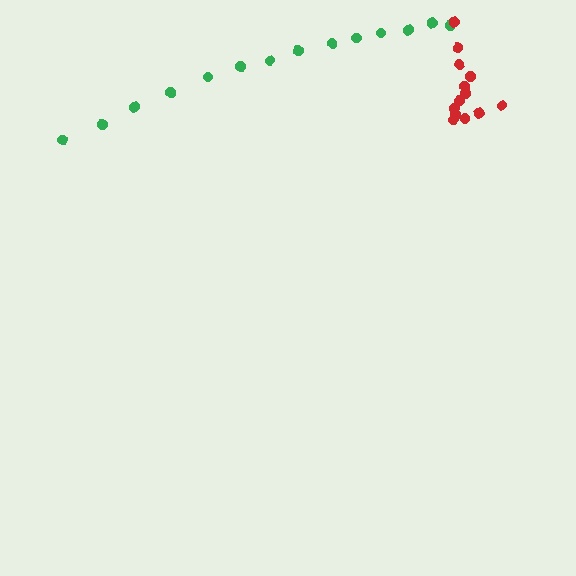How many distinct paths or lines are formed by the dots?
There are 2 distinct paths.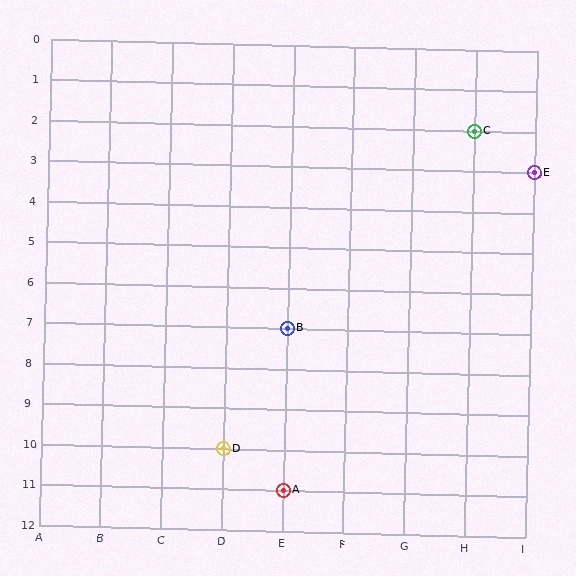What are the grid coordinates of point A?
Point A is at grid coordinates (E, 11).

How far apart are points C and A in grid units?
Points C and A are 3 columns and 9 rows apart (about 9.5 grid units diagonally).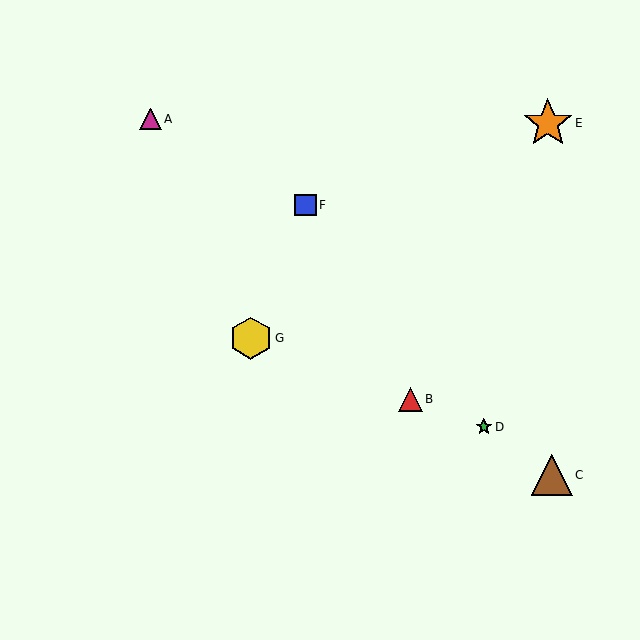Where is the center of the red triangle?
The center of the red triangle is at (410, 400).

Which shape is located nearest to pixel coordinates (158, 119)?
The magenta triangle (labeled A) at (151, 119) is nearest to that location.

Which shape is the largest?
The orange star (labeled E) is the largest.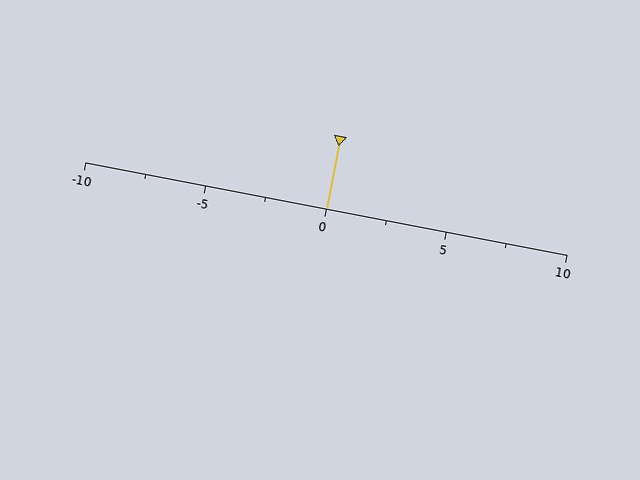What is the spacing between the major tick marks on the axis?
The major ticks are spaced 5 apart.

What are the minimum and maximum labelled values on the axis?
The axis runs from -10 to 10.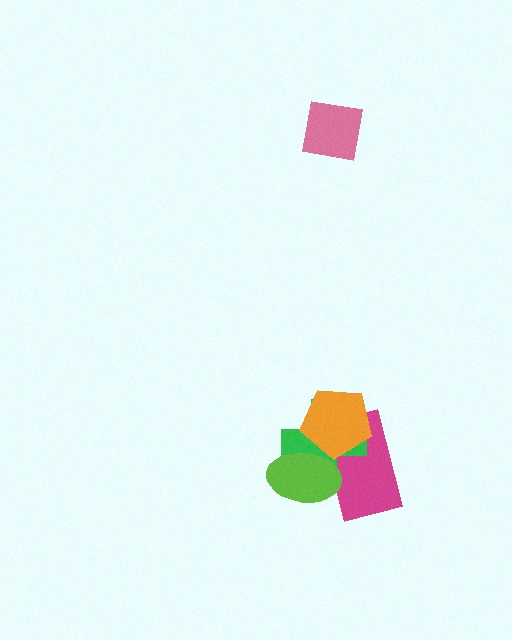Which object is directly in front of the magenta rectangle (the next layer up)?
The green cross is directly in front of the magenta rectangle.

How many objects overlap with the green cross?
3 objects overlap with the green cross.